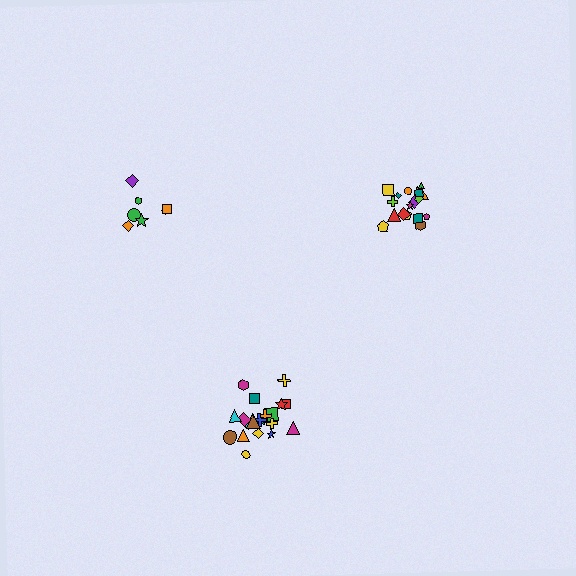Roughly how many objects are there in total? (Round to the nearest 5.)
Roughly 45 objects in total.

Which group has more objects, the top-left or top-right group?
The top-right group.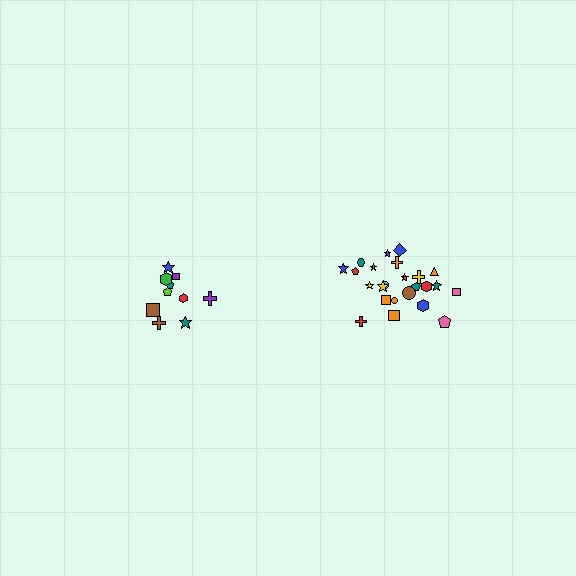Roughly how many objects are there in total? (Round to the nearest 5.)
Roughly 35 objects in total.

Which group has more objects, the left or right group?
The right group.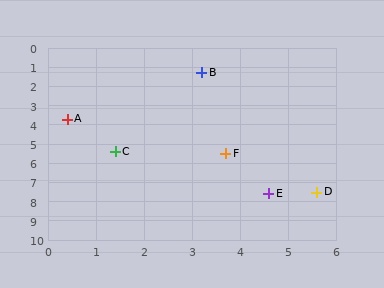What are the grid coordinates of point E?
Point E is at approximately (4.6, 7.6).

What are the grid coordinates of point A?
Point A is at approximately (0.4, 3.7).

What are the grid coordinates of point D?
Point D is at approximately (5.6, 7.5).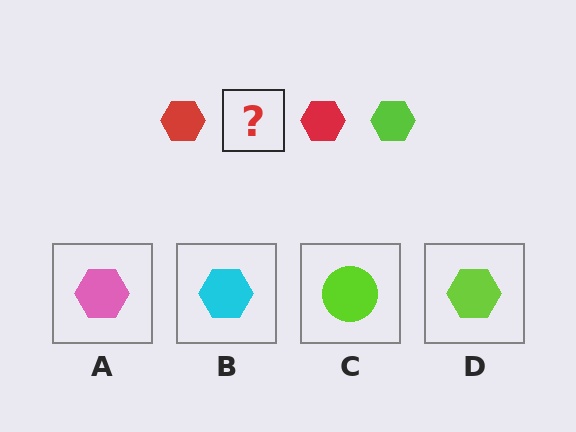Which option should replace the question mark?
Option D.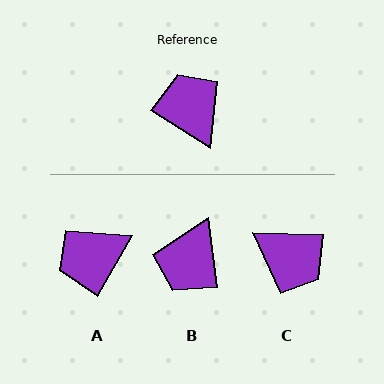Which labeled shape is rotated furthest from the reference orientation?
C, about 150 degrees away.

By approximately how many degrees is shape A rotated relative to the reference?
Approximately 92 degrees counter-clockwise.